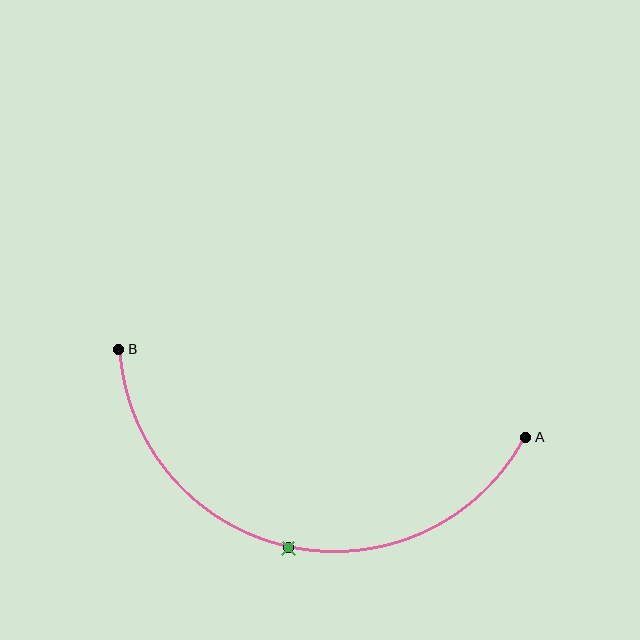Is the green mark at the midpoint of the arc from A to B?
Yes. The green mark lies on the arc at equal arc-length from both A and B — it is the arc midpoint.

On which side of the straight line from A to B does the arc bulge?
The arc bulges below the straight line connecting A and B.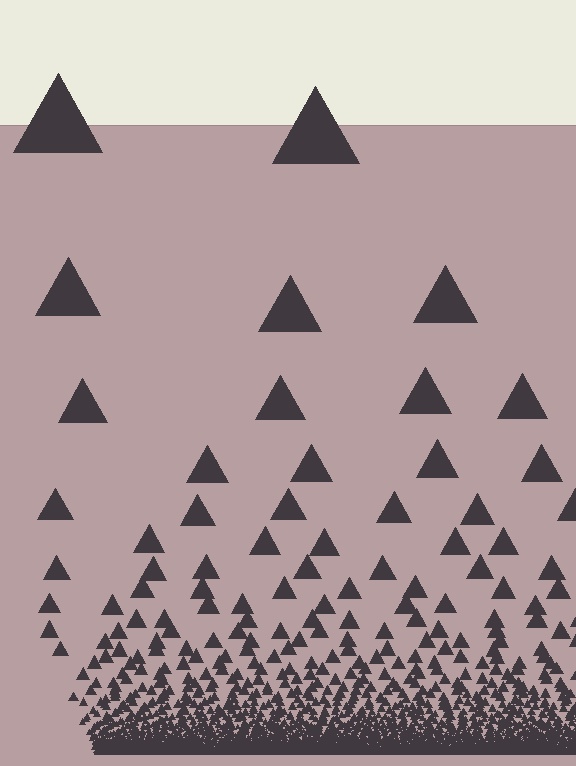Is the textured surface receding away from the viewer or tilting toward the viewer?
The surface appears to tilt toward the viewer. Texture elements get larger and sparser toward the top.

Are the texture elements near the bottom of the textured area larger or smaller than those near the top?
Smaller. The gradient is inverted — elements near the bottom are smaller and denser.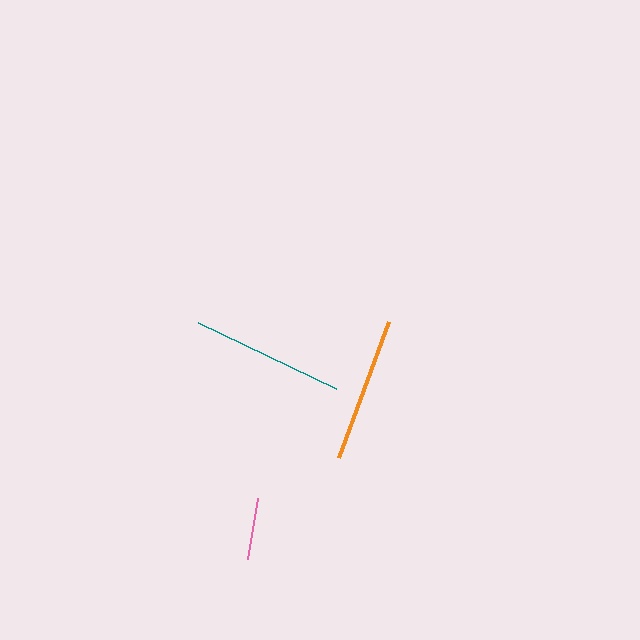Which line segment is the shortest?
The pink line is the shortest at approximately 62 pixels.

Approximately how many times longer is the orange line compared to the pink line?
The orange line is approximately 2.3 times the length of the pink line.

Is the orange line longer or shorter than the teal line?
The teal line is longer than the orange line.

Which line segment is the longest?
The teal line is the longest at approximately 152 pixels.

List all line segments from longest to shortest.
From longest to shortest: teal, orange, pink.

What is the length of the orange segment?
The orange segment is approximately 144 pixels long.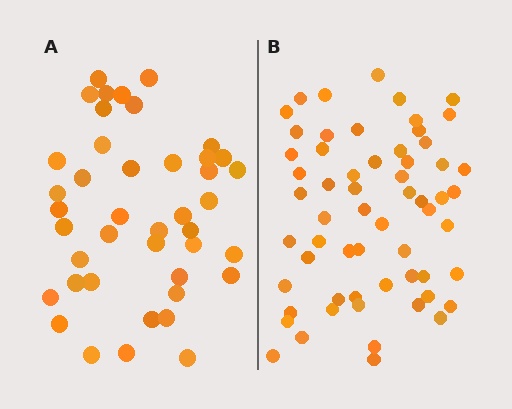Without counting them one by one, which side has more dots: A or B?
Region B (the right region) has more dots.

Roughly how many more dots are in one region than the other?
Region B has approximately 20 more dots than region A.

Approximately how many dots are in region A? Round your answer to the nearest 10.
About 40 dots. (The exact count is 42, which rounds to 40.)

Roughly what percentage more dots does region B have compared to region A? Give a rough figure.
About 45% more.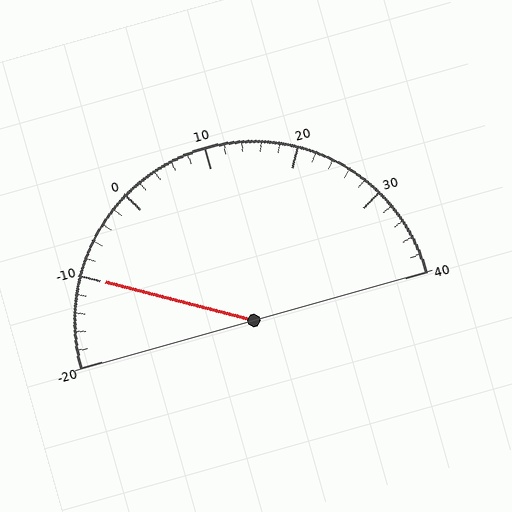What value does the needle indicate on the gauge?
The needle indicates approximately -10.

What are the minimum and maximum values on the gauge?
The gauge ranges from -20 to 40.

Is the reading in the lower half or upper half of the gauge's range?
The reading is in the lower half of the range (-20 to 40).